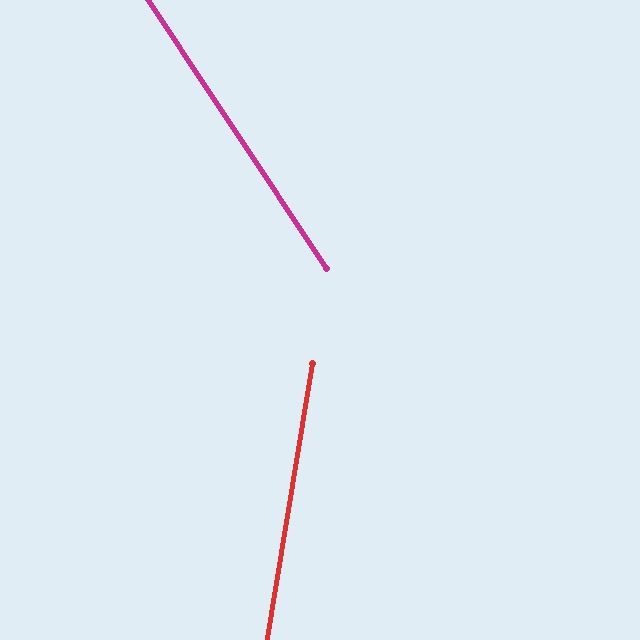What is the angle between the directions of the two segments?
Approximately 43 degrees.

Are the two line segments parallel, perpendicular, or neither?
Neither parallel nor perpendicular — they differ by about 43°.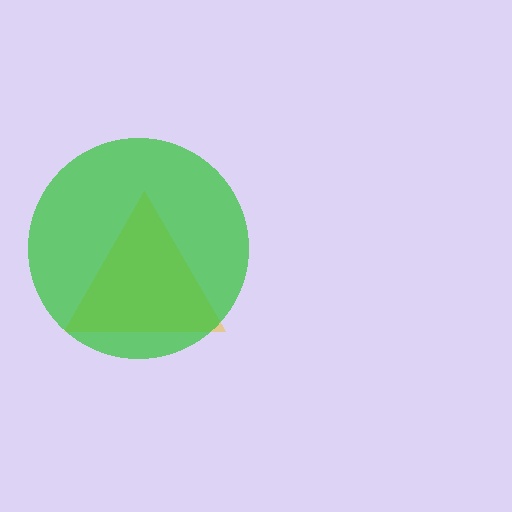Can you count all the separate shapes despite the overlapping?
Yes, there are 2 separate shapes.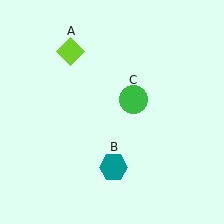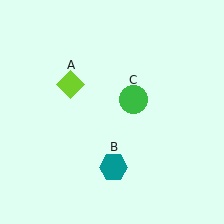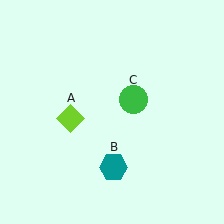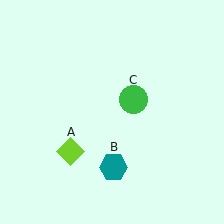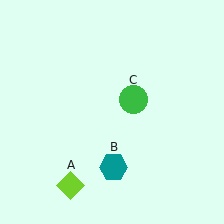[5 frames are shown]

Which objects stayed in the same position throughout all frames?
Teal hexagon (object B) and green circle (object C) remained stationary.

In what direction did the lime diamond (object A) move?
The lime diamond (object A) moved down.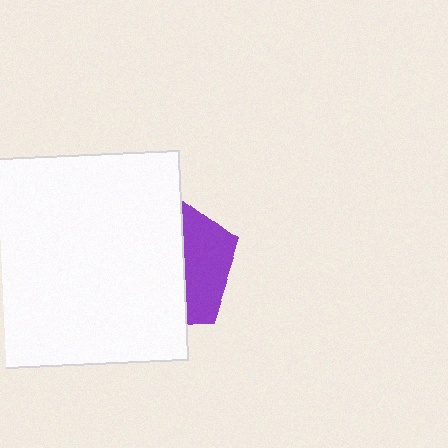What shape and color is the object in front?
The object in front is a white rectangle.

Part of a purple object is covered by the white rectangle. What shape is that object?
It is a pentagon.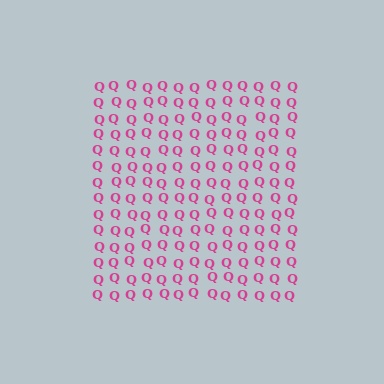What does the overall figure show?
The overall figure shows a square.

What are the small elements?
The small elements are letter Q's.